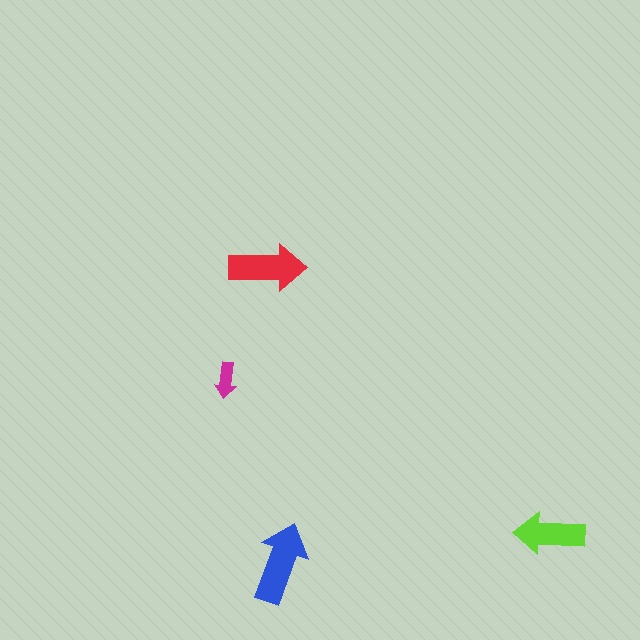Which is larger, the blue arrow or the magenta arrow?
The blue one.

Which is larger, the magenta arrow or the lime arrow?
The lime one.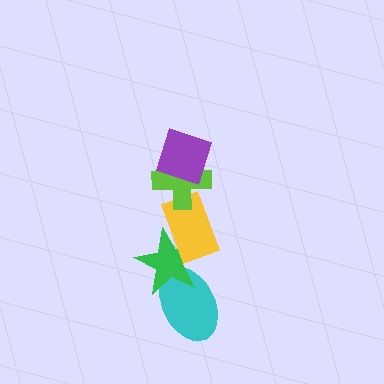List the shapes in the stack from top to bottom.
From top to bottom: the purple diamond, the lime cross, the yellow rectangle, the green star, the cyan ellipse.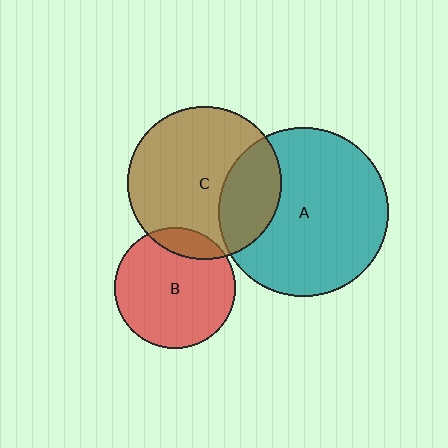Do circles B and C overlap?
Yes.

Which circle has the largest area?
Circle A (teal).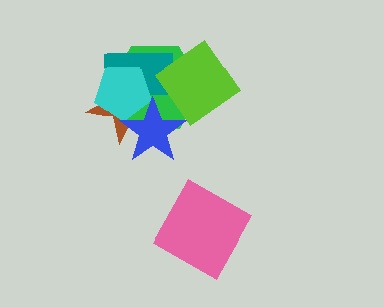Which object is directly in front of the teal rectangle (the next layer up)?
The cyan pentagon is directly in front of the teal rectangle.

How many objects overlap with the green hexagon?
5 objects overlap with the green hexagon.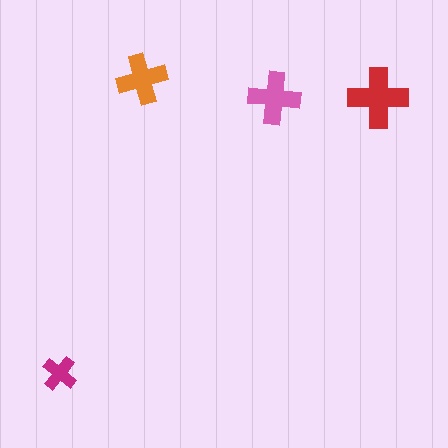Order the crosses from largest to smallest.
the red one, the pink one, the orange one, the magenta one.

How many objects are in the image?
There are 4 objects in the image.